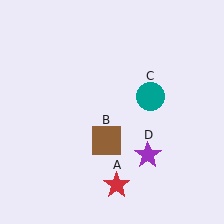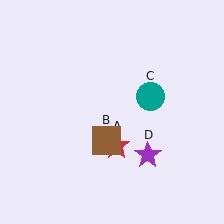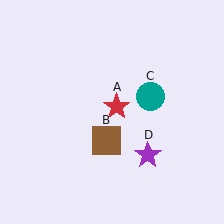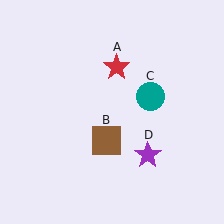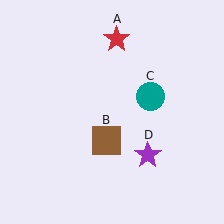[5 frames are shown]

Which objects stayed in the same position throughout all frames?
Brown square (object B) and teal circle (object C) and purple star (object D) remained stationary.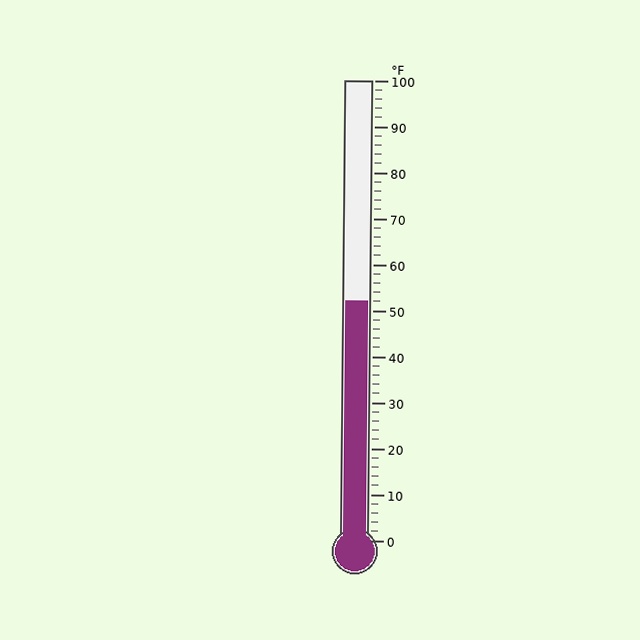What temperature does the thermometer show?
The thermometer shows approximately 52°F.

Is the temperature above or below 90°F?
The temperature is below 90°F.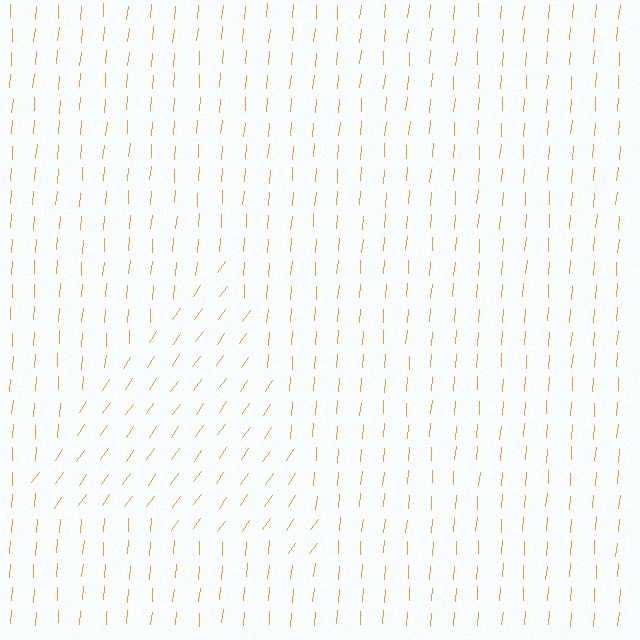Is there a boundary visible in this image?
Yes, there is a texture boundary formed by a change in line orientation.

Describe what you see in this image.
The image is filled with small orange line segments. A triangle region in the image has lines oriented differently from the surrounding lines, creating a visible texture boundary.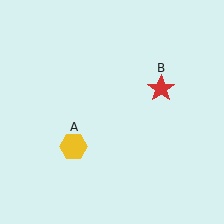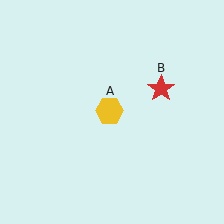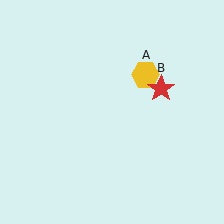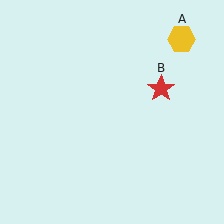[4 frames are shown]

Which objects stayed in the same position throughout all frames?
Red star (object B) remained stationary.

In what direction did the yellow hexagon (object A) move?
The yellow hexagon (object A) moved up and to the right.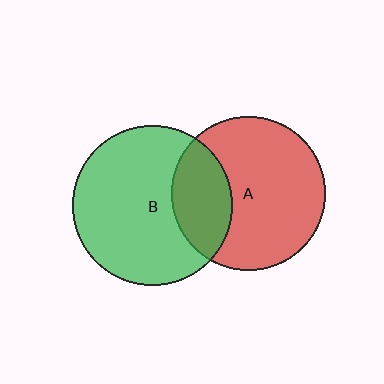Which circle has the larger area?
Circle B (green).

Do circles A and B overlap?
Yes.